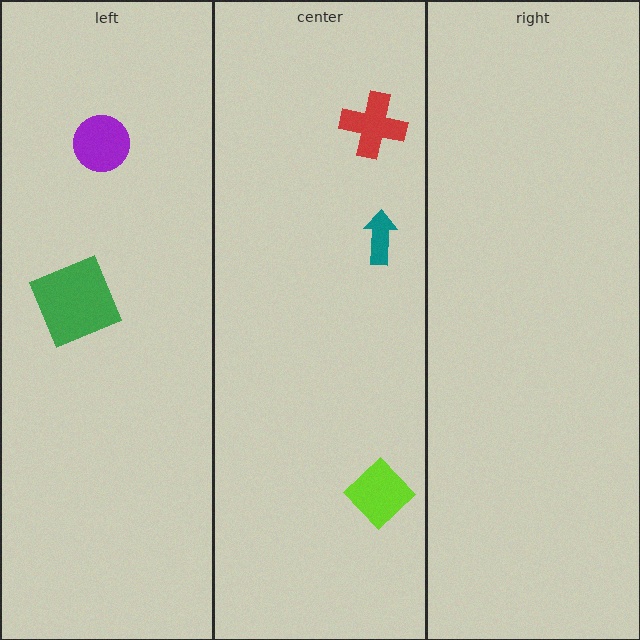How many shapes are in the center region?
3.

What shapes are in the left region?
The purple circle, the green square.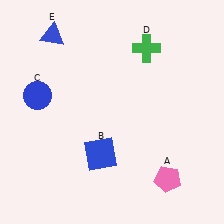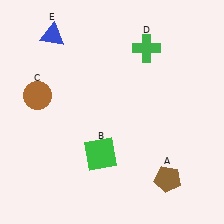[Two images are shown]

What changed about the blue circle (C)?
In Image 1, C is blue. In Image 2, it changed to brown.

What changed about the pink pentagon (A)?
In Image 1, A is pink. In Image 2, it changed to brown.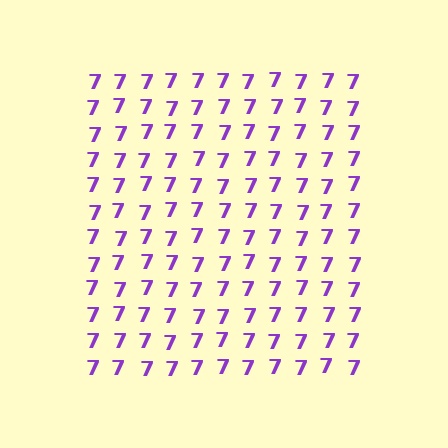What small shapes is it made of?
It is made of small digit 7's.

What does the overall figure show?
The overall figure shows a square.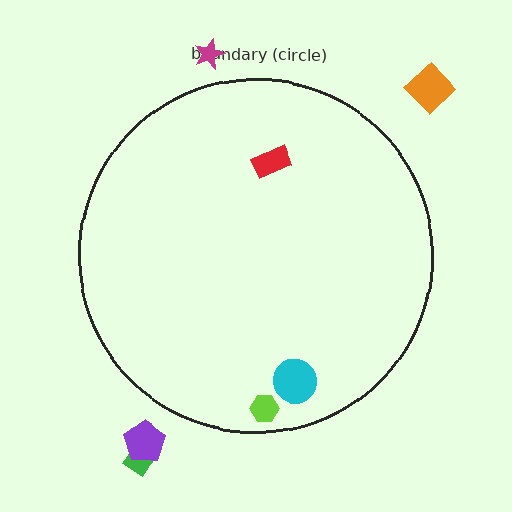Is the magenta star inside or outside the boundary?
Outside.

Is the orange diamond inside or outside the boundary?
Outside.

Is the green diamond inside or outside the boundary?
Outside.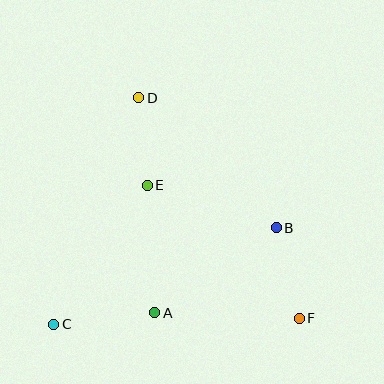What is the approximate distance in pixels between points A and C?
The distance between A and C is approximately 102 pixels.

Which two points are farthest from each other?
Points D and F are farthest from each other.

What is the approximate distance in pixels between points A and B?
The distance between A and B is approximately 148 pixels.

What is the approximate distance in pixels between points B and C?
The distance between B and C is approximately 243 pixels.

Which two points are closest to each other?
Points D and E are closest to each other.